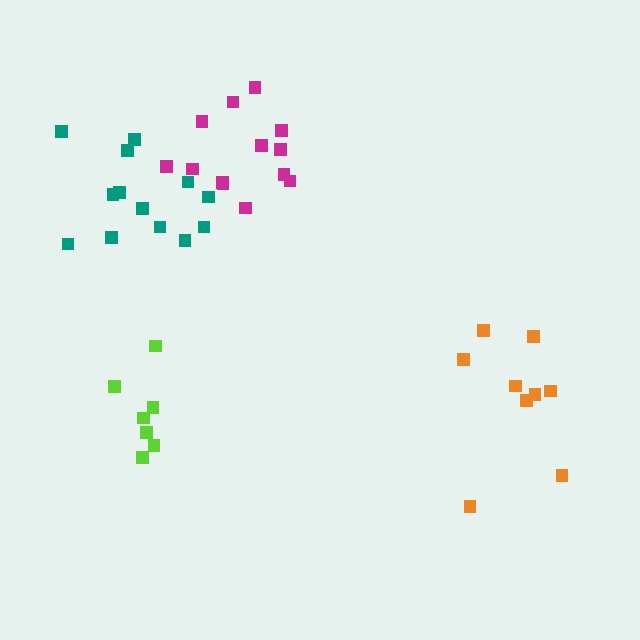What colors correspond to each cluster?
The clusters are colored: magenta, lime, teal, orange.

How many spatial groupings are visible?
There are 4 spatial groupings.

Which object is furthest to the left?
The teal cluster is leftmost.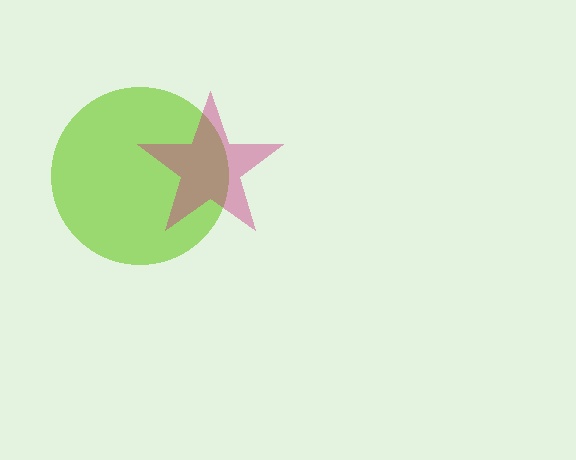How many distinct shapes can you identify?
There are 2 distinct shapes: a lime circle, a magenta star.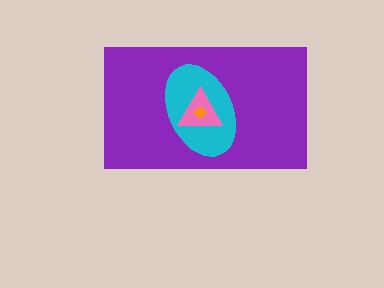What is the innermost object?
The orange diamond.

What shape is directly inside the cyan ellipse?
The pink triangle.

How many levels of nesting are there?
4.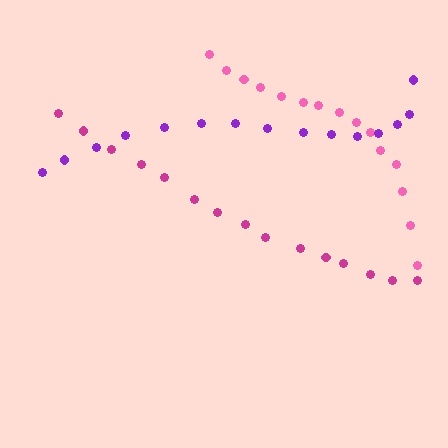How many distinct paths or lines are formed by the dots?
There are 3 distinct paths.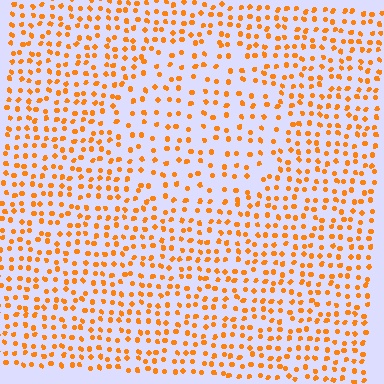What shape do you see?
I see a circle.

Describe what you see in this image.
The image contains small orange elements arranged at two different densities. A circle-shaped region is visible where the elements are less densely packed than the surrounding area.